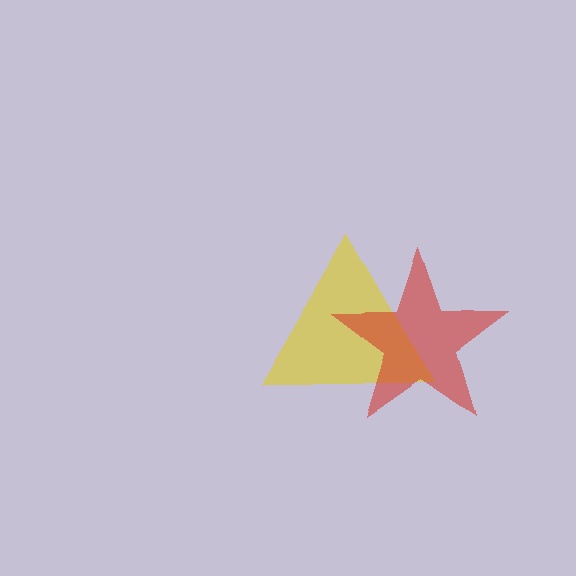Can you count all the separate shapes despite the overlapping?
Yes, there are 2 separate shapes.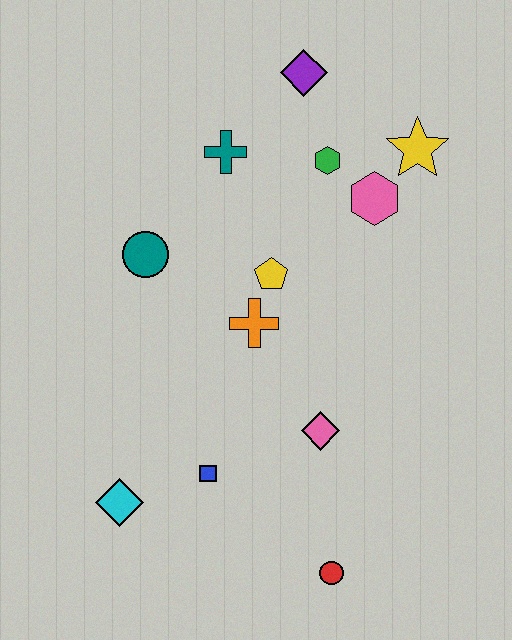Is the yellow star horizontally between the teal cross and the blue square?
No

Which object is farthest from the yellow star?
The cyan diamond is farthest from the yellow star.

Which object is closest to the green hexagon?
The pink hexagon is closest to the green hexagon.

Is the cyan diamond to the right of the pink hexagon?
No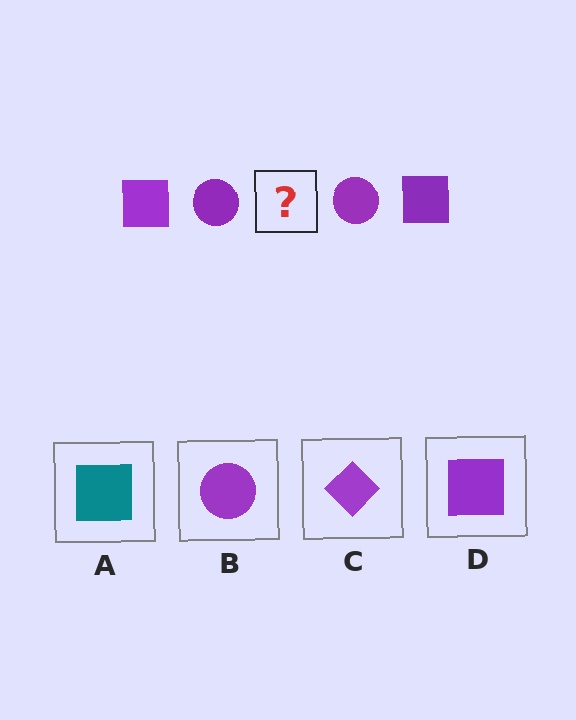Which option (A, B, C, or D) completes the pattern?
D.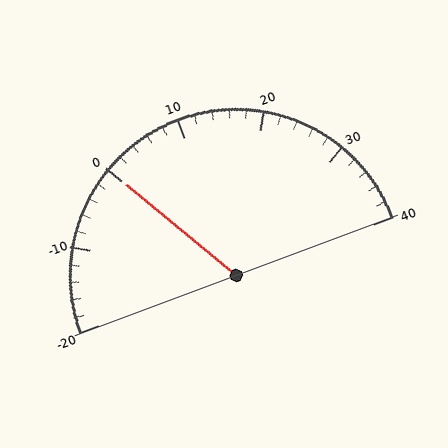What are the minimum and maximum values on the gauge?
The gauge ranges from -20 to 40.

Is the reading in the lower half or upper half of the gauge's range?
The reading is in the lower half of the range (-20 to 40).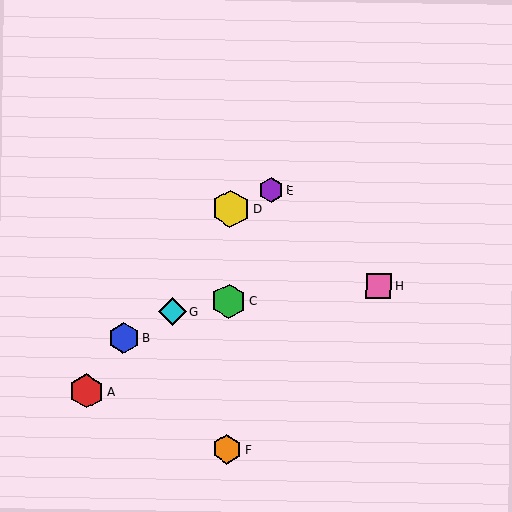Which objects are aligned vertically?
Objects C, D, F are aligned vertically.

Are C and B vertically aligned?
No, C is at x≈229 and B is at x≈123.